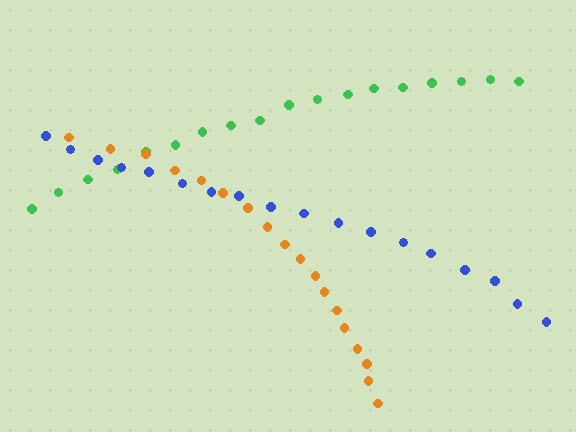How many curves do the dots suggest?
There are 3 distinct paths.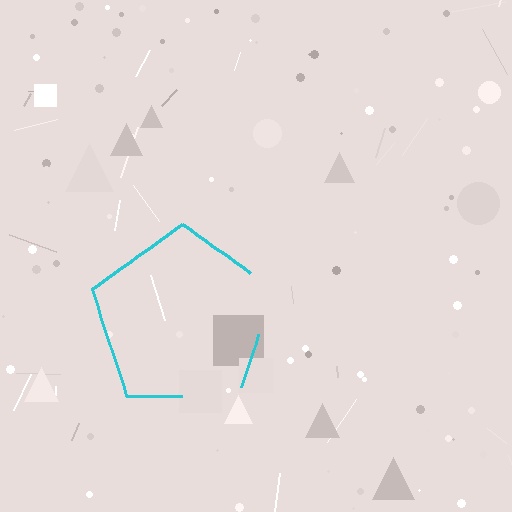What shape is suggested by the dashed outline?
The dashed outline suggests a pentagon.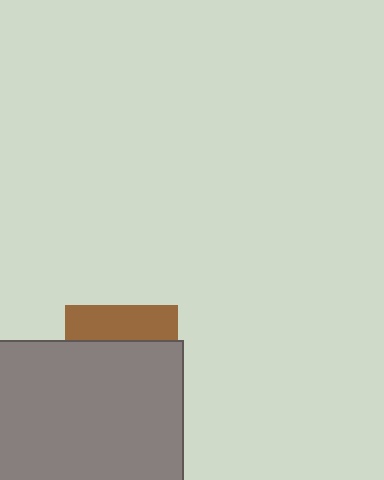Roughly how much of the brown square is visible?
A small part of it is visible (roughly 30%).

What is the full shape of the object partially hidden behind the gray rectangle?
The partially hidden object is a brown square.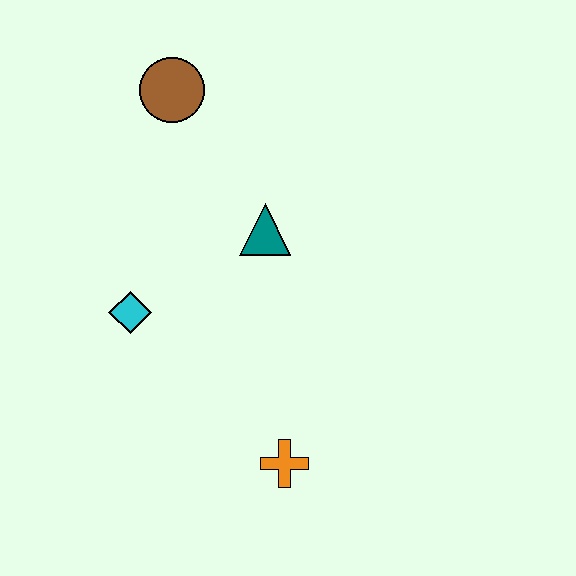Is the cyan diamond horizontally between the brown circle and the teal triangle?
No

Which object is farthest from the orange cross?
The brown circle is farthest from the orange cross.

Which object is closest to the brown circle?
The teal triangle is closest to the brown circle.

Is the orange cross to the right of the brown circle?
Yes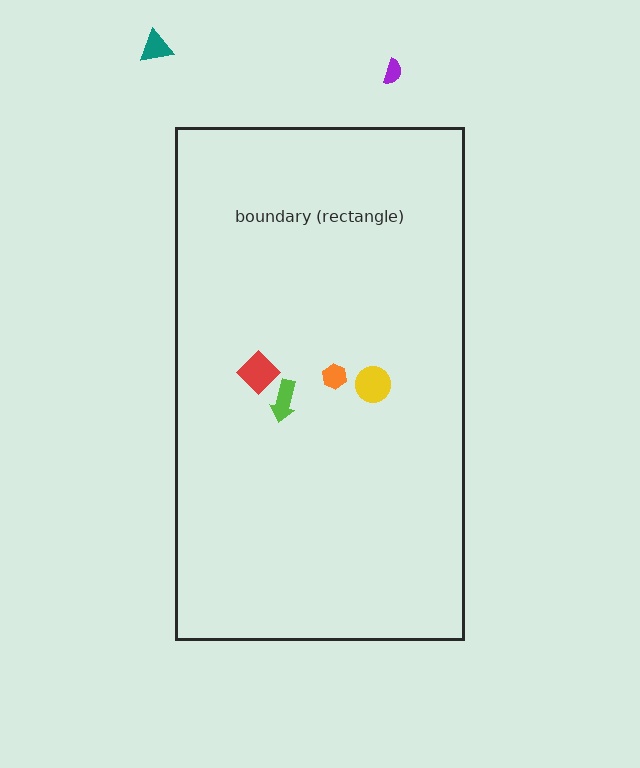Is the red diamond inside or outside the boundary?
Inside.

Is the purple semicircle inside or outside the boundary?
Outside.